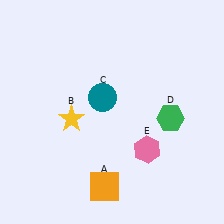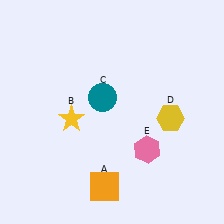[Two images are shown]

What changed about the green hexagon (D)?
In Image 1, D is green. In Image 2, it changed to yellow.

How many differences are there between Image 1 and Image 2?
There is 1 difference between the two images.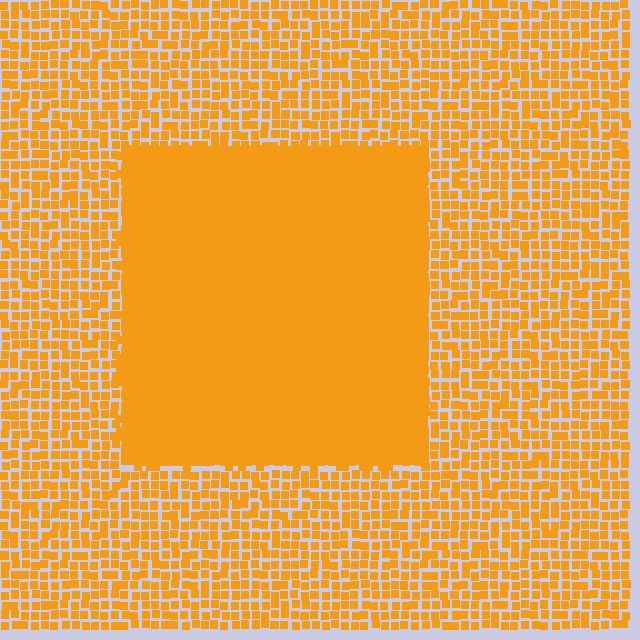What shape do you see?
I see a rectangle.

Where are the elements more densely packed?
The elements are more densely packed inside the rectangle boundary.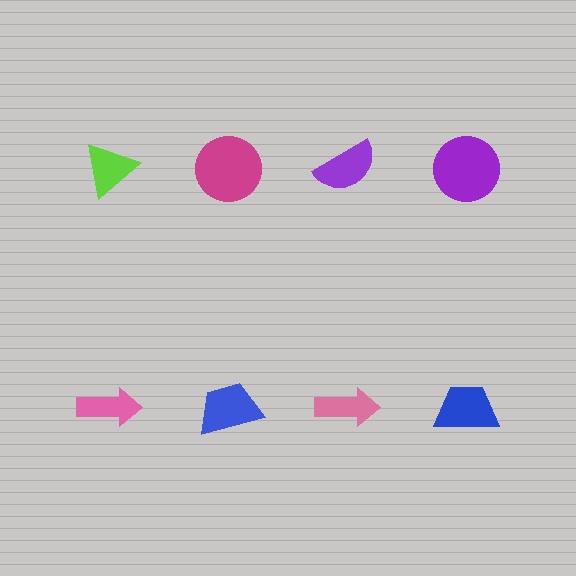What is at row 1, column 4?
A purple circle.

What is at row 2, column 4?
A blue trapezoid.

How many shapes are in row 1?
4 shapes.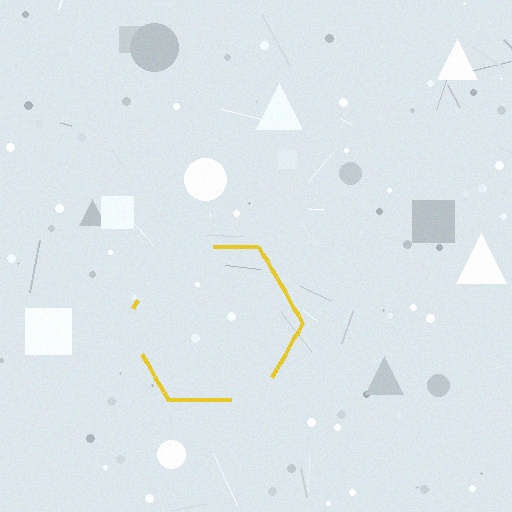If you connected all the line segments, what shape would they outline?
They would outline a hexagon.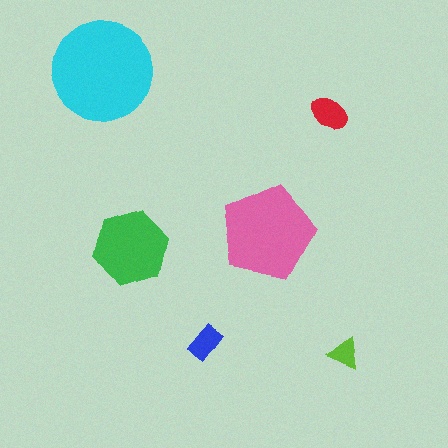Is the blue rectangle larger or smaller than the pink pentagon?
Smaller.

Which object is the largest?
The cyan circle.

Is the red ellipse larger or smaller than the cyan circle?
Smaller.